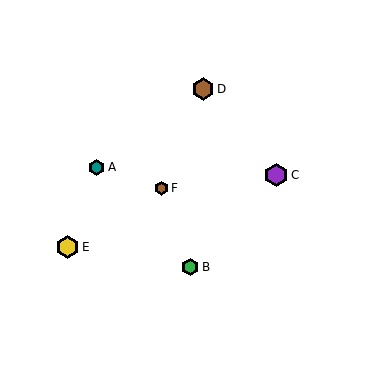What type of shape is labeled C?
Shape C is a purple hexagon.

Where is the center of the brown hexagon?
The center of the brown hexagon is at (161, 188).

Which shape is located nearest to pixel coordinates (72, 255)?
The yellow hexagon (labeled E) at (68, 247) is nearest to that location.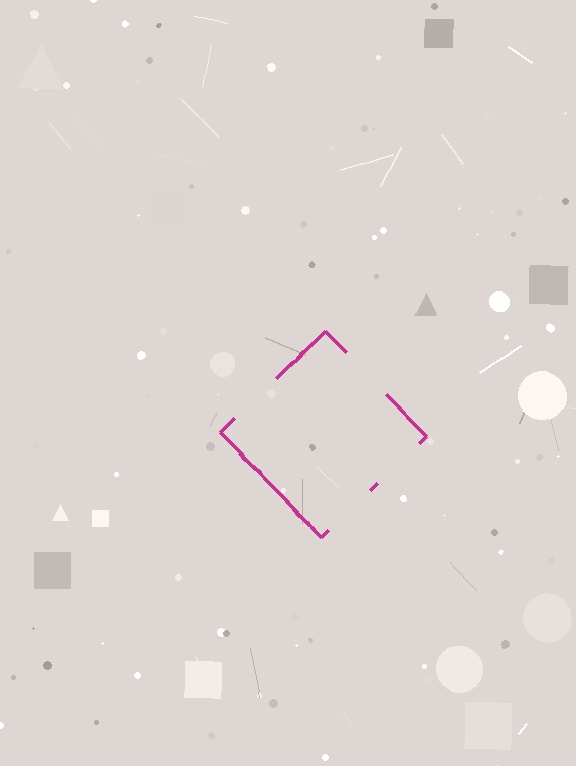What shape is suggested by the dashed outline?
The dashed outline suggests a diamond.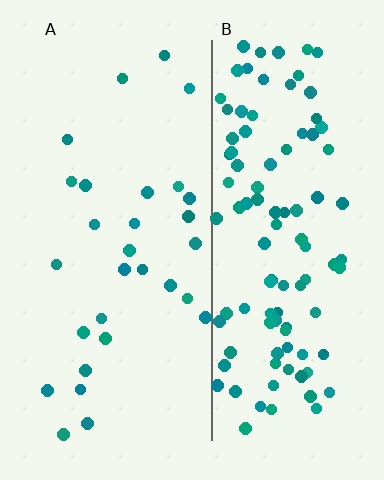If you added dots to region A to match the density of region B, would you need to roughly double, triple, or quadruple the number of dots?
Approximately quadruple.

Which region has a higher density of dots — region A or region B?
B (the right).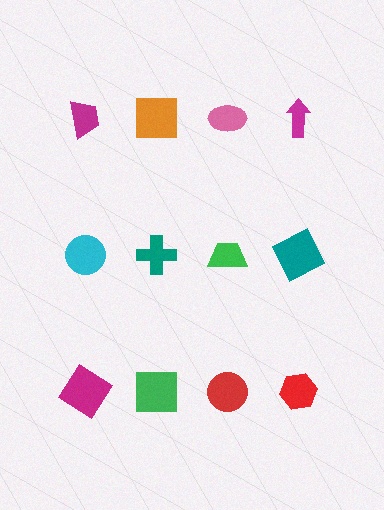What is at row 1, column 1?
A magenta trapezoid.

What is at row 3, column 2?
A green square.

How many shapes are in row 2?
4 shapes.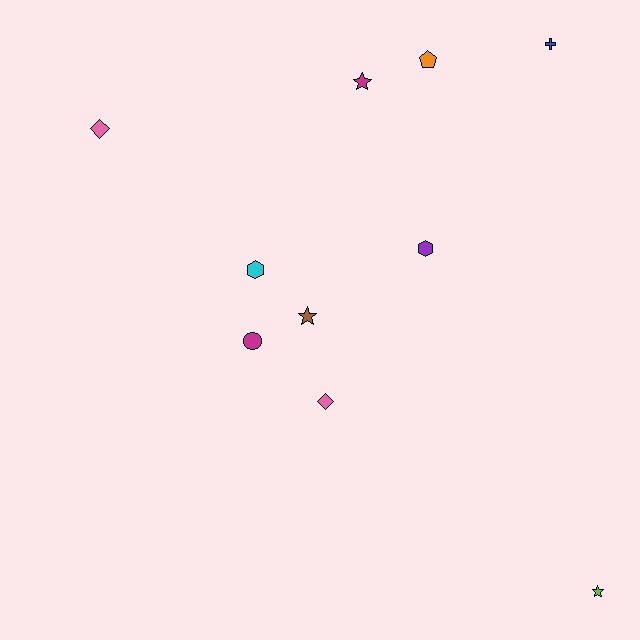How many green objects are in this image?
There are no green objects.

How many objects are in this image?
There are 10 objects.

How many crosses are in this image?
There is 1 cross.